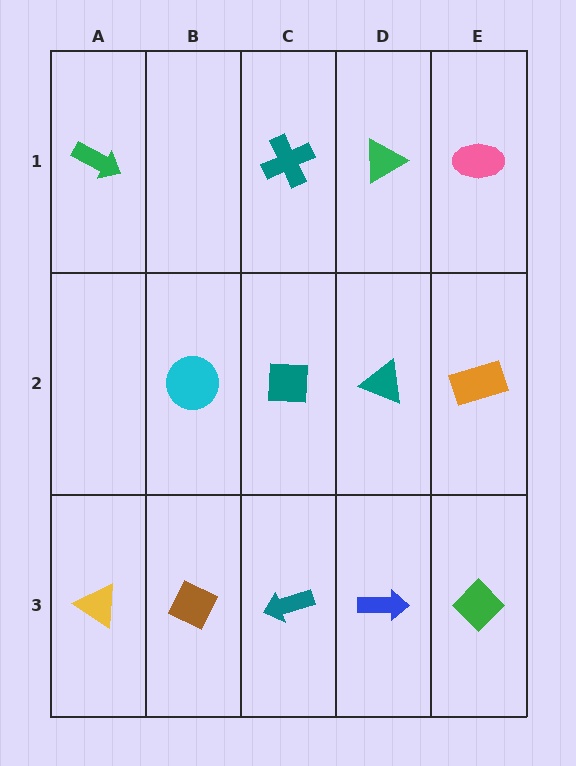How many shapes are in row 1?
4 shapes.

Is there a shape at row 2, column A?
No, that cell is empty.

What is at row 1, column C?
A teal cross.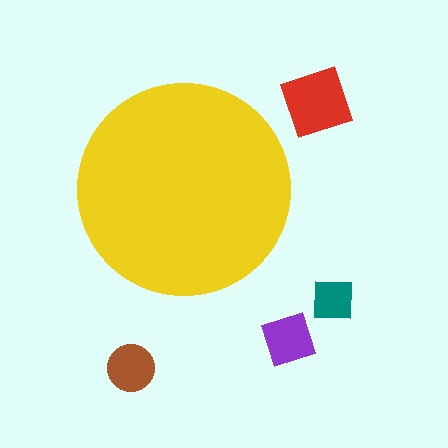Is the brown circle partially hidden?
No, the brown circle is fully visible.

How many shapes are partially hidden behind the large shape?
0 shapes are partially hidden.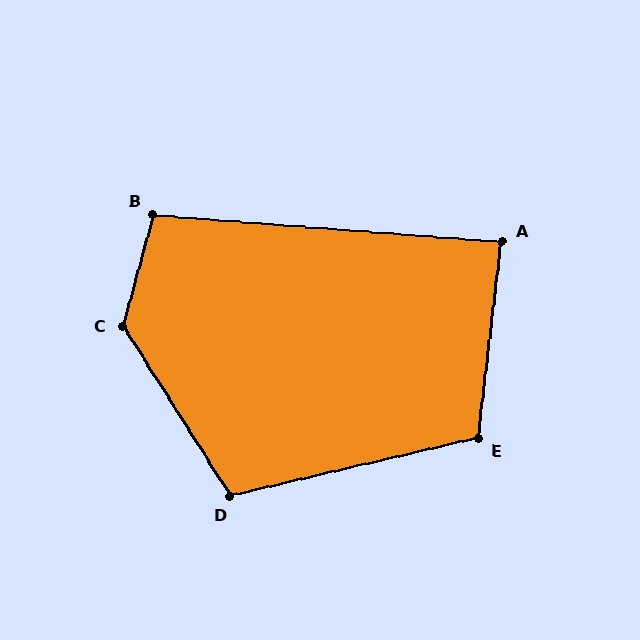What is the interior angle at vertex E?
Approximately 110 degrees (obtuse).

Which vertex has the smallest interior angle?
A, at approximately 88 degrees.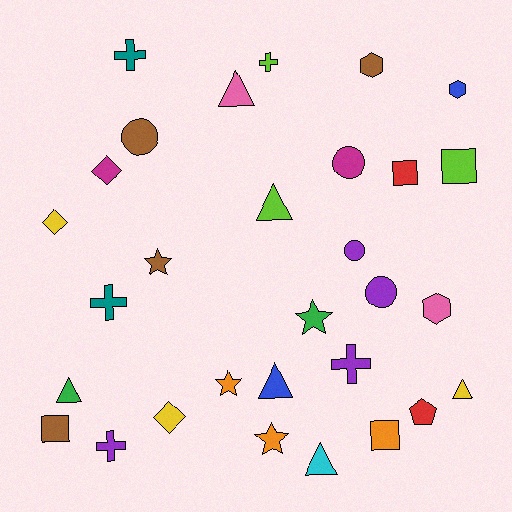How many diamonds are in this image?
There are 3 diamonds.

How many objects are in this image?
There are 30 objects.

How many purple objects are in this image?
There are 4 purple objects.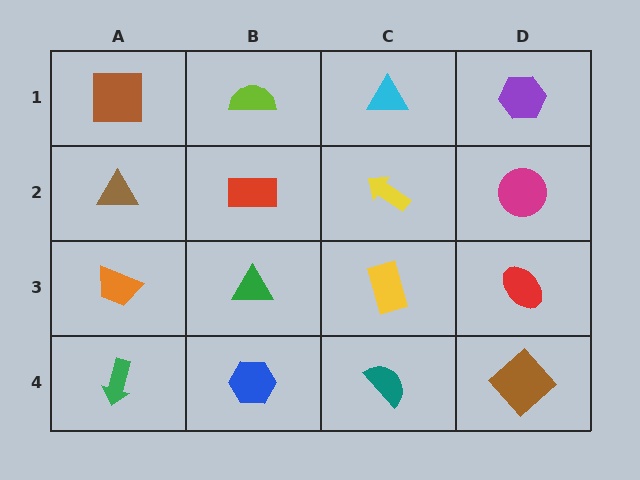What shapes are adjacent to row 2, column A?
A brown square (row 1, column A), an orange trapezoid (row 3, column A), a red rectangle (row 2, column B).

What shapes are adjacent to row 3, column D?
A magenta circle (row 2, column D), a brown diamond (row 4, column D), a yellow rectangle (row 3, column C).